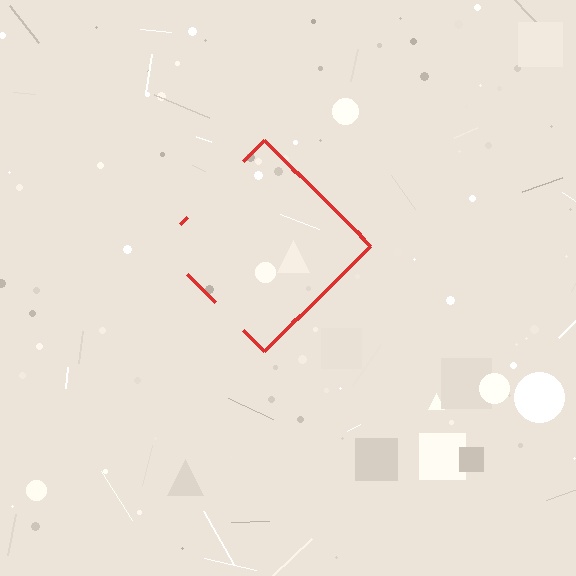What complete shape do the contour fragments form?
The contour fragments form a diamond.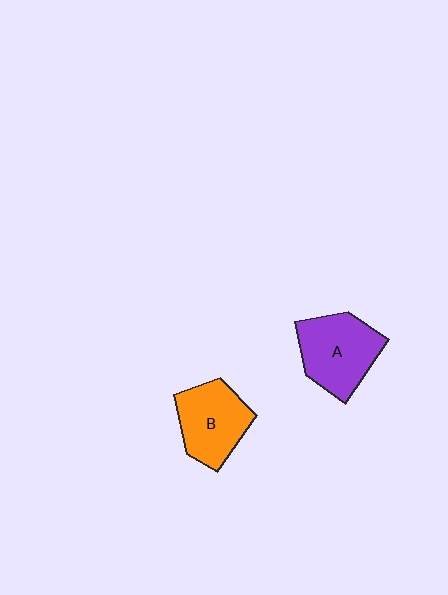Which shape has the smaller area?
Shape B (orange).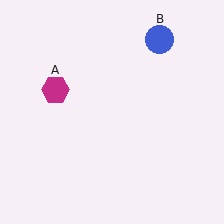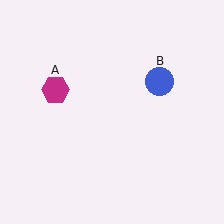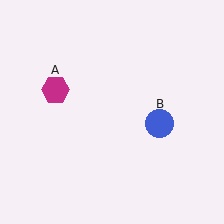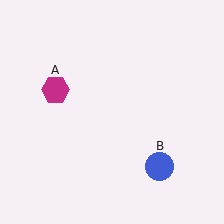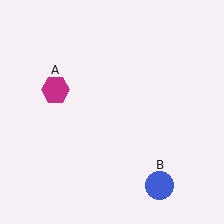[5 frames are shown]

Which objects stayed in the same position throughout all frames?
Magenta hexagon (object A) remained stationary.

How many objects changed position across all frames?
1 object changed position: blue circle (object B).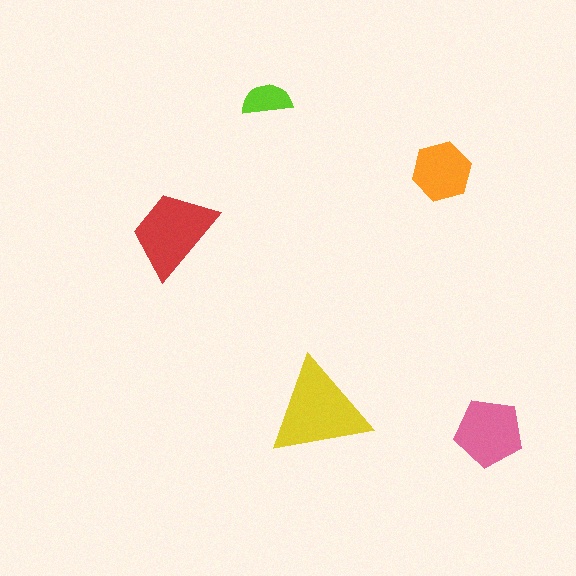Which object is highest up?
The lime semicircle is topmost.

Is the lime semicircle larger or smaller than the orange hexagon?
Smaller.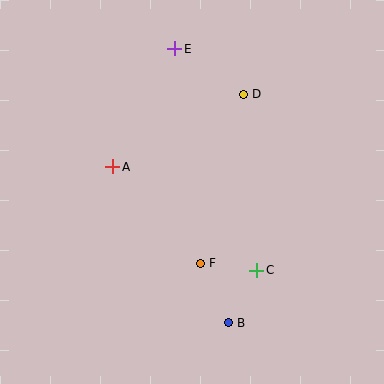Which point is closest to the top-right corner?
Point D is closest to the top-right corner.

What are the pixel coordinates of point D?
Point D is at (243, 94).